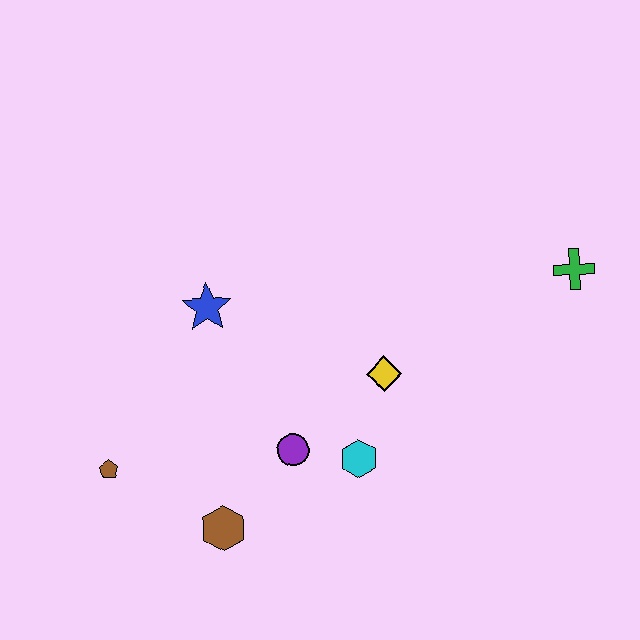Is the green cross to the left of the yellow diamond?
No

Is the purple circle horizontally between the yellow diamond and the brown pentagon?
Yes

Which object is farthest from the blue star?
The green cross is farthest from the blue star.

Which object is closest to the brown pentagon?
The brown hexagon is closest to the brown pentagon.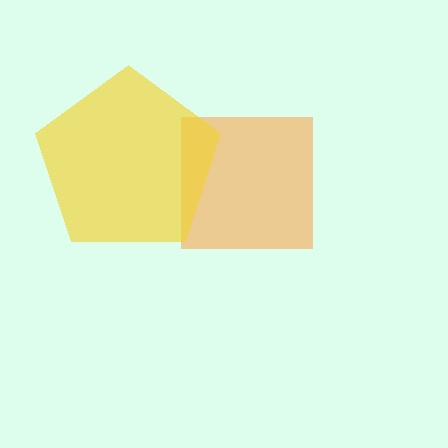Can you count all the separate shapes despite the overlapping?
Yes, there are 2 separate shapes.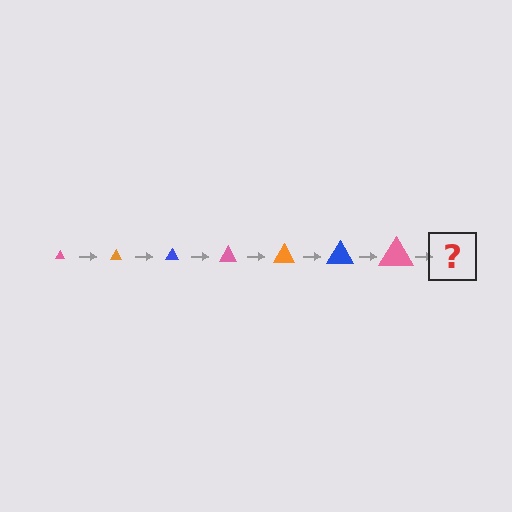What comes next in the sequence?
The next element should be an orange triangle, larger than the previous one.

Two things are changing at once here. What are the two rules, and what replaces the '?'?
The two rules are that the triangle grows larger each step and the color cycles through pink, orange, and blue. The '?' should be an orange triangle, larger than the previous one.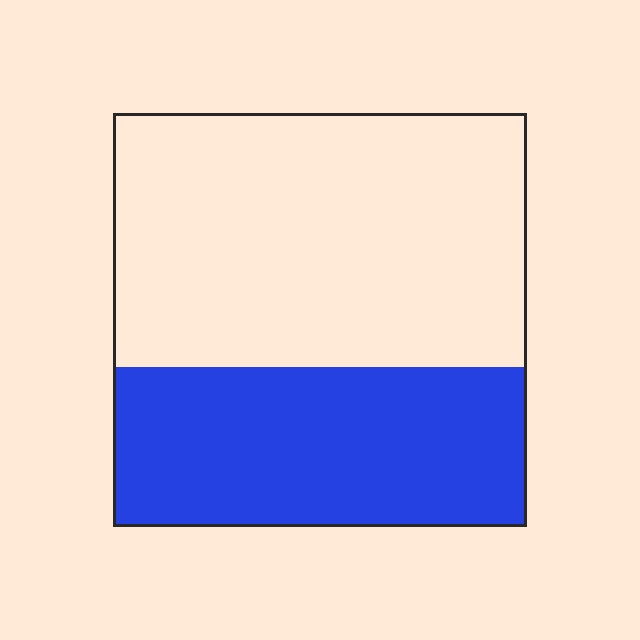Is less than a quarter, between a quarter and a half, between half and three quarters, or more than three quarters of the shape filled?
Between a quarter and a half.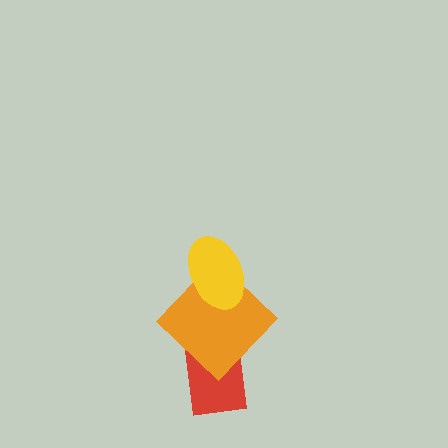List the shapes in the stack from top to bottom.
From top to bottom: the yellow ellipse, the orange diamond, the red rectangle.